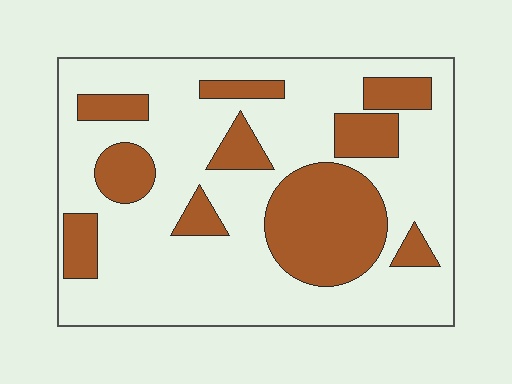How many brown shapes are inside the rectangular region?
10.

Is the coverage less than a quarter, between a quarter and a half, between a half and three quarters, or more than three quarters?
Between a quarter and a half.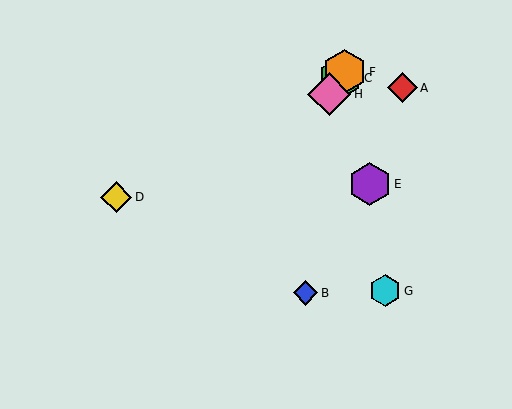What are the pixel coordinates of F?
Object F is at (345, 72).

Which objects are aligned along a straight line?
Objects C, F, H are aligned along a straight line.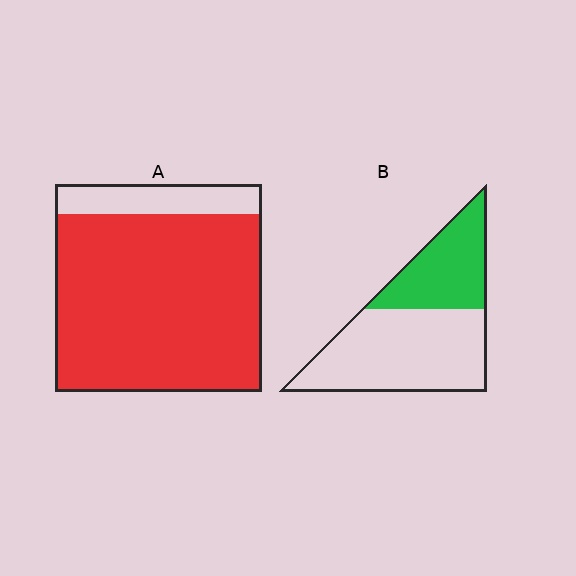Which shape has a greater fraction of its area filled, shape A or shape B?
Shape A.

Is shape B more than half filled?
No.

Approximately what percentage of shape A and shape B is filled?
A is approximately 85% and B is approximately 35%.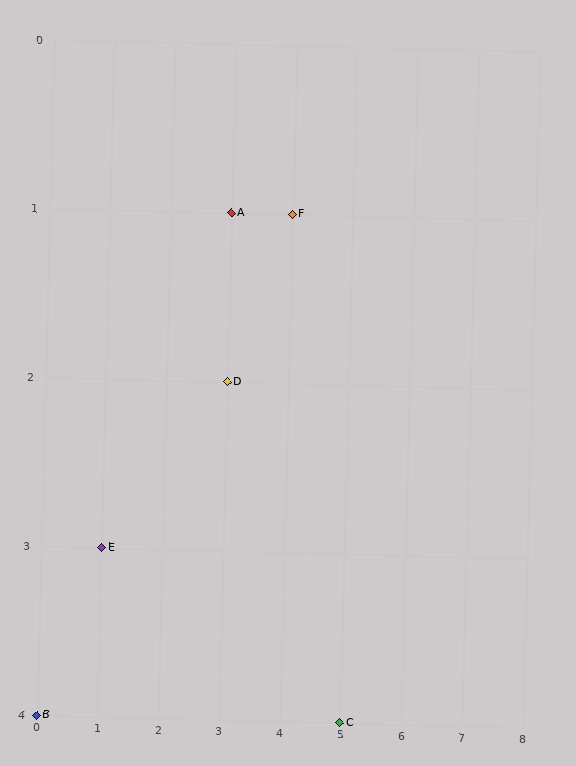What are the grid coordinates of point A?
Point A is at grid coordinates (3, 1).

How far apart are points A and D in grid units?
Points A and D are 1 row apart.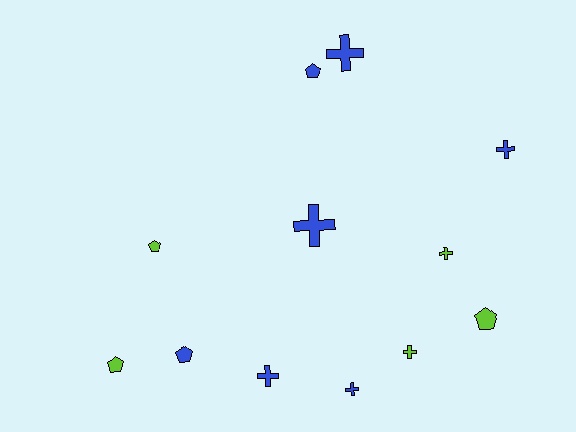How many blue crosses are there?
There are 5 blue crosses.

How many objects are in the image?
There are 12 objects.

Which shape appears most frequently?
Cross, with 7 objects.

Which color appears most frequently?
Blue, with 7 objects.